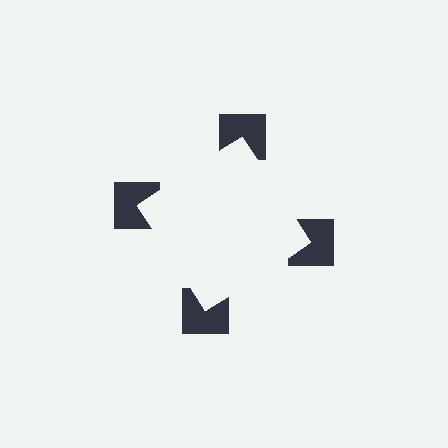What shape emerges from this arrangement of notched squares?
An illusory square — its edges are inferred from the aligned wedge cuts in the notched squares, not physically drawn.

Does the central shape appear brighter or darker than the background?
It typically appears slightly brighter than the background, even though no actual brightness change is drawn.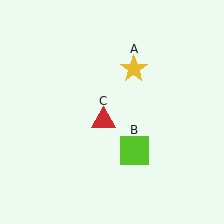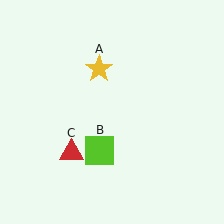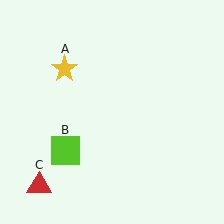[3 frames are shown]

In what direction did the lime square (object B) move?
The lime square (object B) moved left.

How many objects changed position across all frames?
3 objects changed position: yellow star (object A), lime square (object B), red triangle (object C).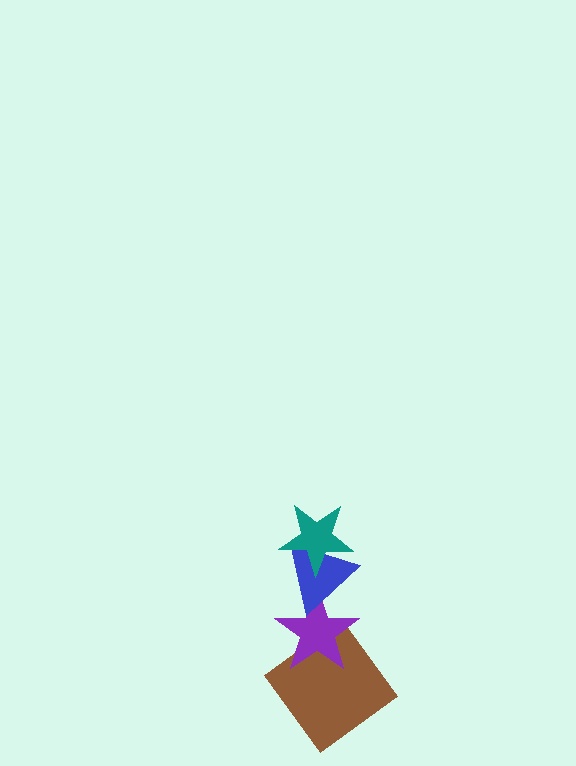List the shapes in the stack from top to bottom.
From top to bottom: the teal star, the blue triangle, the purple star, the brown diamond.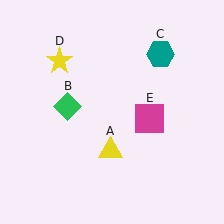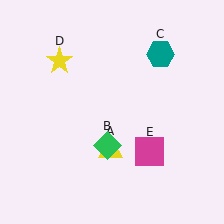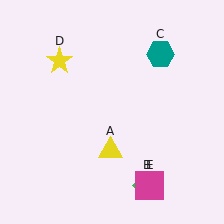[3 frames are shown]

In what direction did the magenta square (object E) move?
The magenta square (object E) moved down.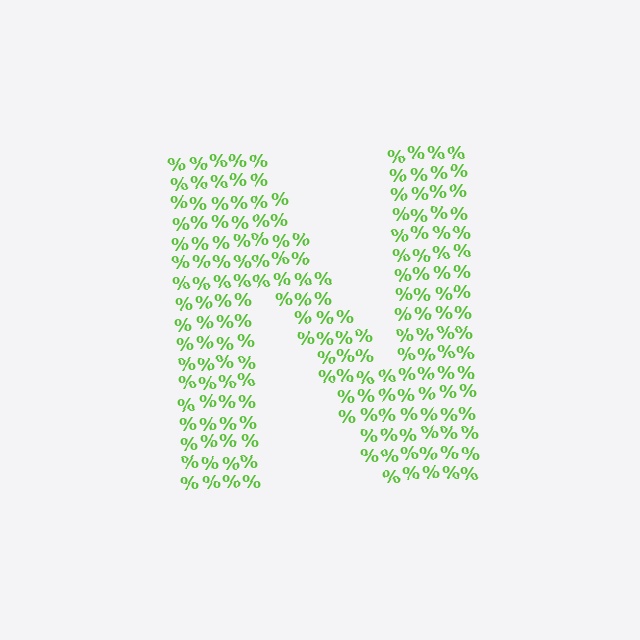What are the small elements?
The small elements are percent signs.